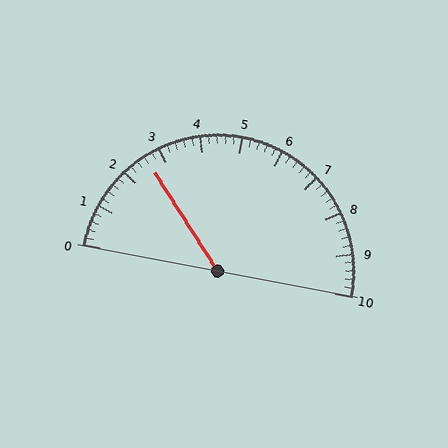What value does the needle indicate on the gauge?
The needle indicates approximately 2.6.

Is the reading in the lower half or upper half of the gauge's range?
The reading is in the lower half of the range (0 to 10).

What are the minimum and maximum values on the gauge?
The gauge ranges from 0 to 10.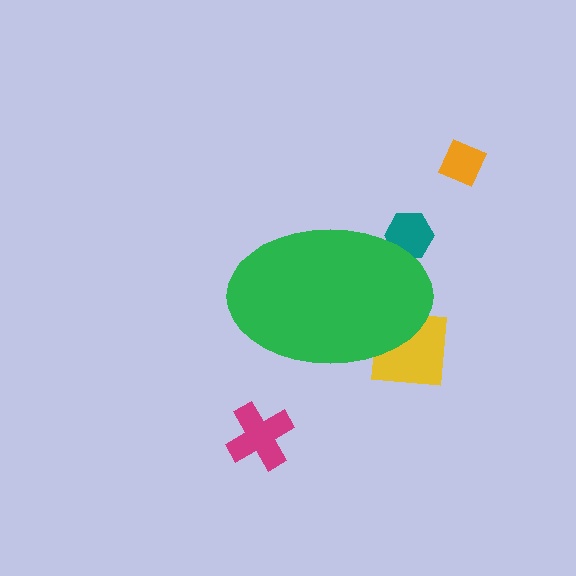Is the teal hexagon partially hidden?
Yes, the teal hexagon is partially hidden behind the green ellipse.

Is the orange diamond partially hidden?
No, the orange diamond is fully visible.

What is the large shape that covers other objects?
A green ellipse.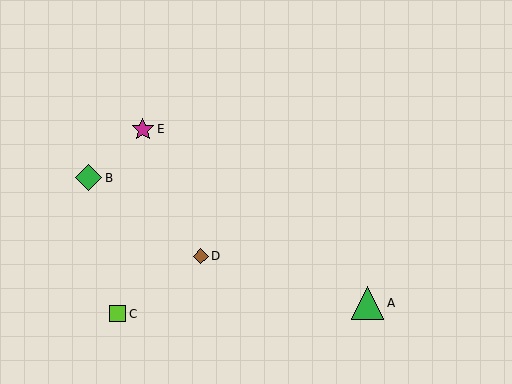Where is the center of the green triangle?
The center of the green triangle is at (368, 303).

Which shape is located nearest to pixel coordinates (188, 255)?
The brown diamond (labeled D) at (201, 256) is nearest to that location.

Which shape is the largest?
The green triangle (labeled A) is the largest.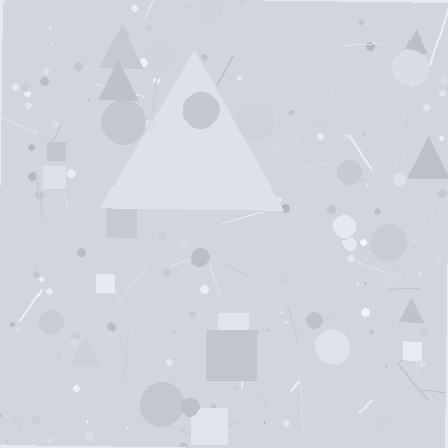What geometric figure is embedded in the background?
A triangle is embedded in the background.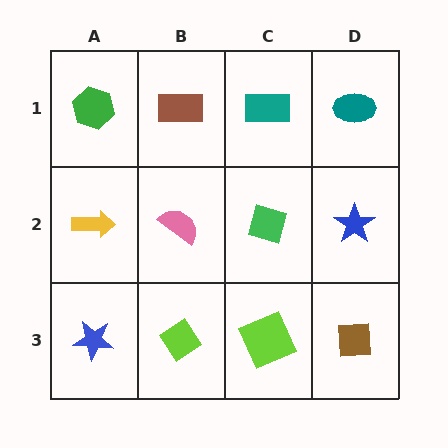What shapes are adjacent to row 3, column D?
A blue star (row 2, column D), a lime square (row 3, column C).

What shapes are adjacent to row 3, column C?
A green diamond (row 2, column C), a lime diamond (row 3, column B), a brown square (row 3, column D).